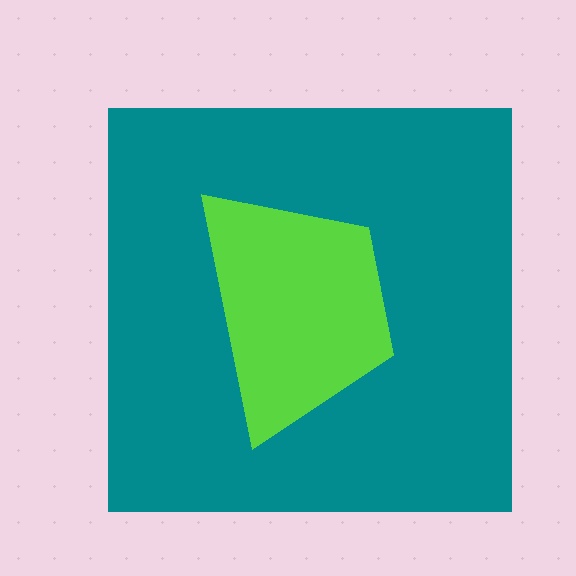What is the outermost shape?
The teal square.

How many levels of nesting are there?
2.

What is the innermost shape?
The lime trapezoid.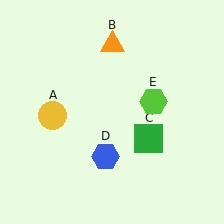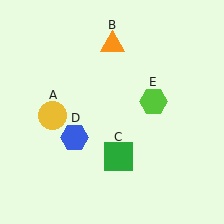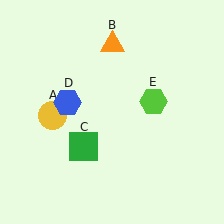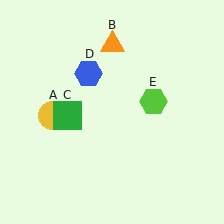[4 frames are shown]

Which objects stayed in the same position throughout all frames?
Yellow circle (object A) and orange triangle (object B) and lime hexagon (object E) remained stationary.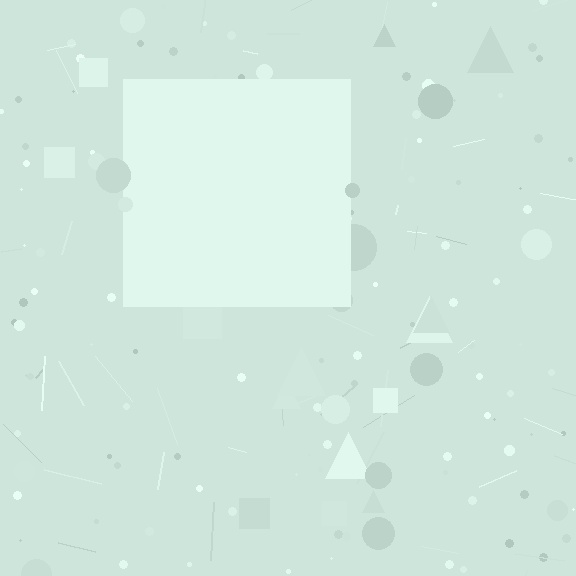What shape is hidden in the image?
A square is hidden in the image.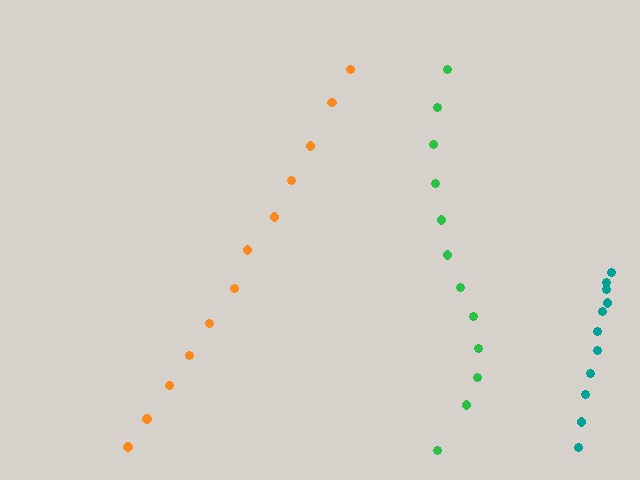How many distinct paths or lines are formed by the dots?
There are 3 distinct paths.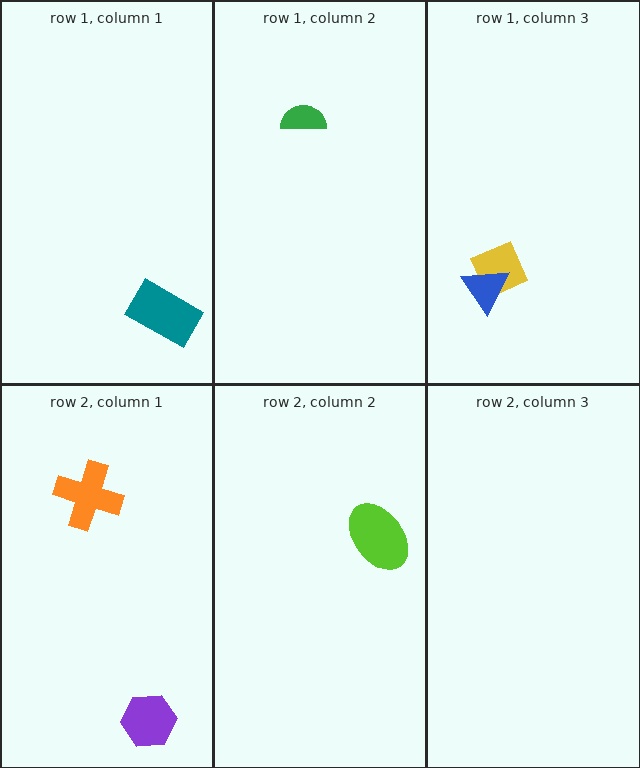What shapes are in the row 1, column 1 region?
The teal rectangle.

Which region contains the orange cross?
The row 2, column 1 region.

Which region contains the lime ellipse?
The row 2, column 2 region.